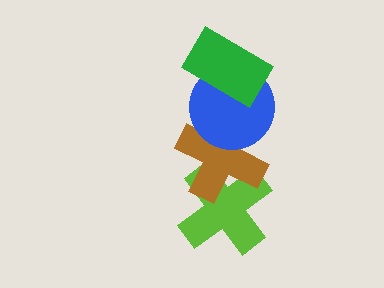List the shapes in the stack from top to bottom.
From top to bottom: the green rectangle, the blue circle, the brown cross, the lime cross.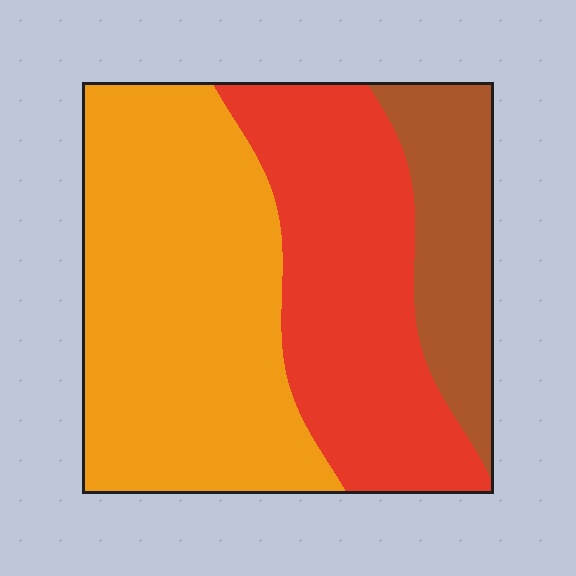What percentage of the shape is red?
Red covers around 35% of the shape.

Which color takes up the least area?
Brown, at roughly 15%.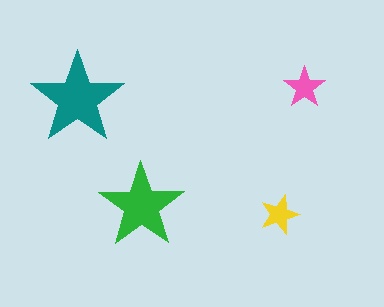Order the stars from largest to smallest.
the teal one, the green one, the pink one, the yellow one.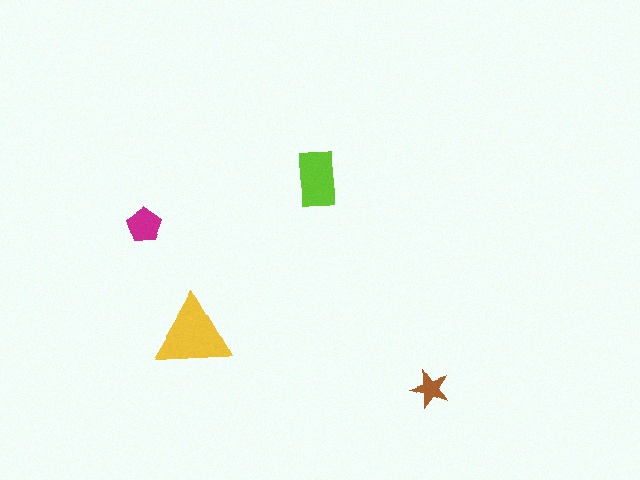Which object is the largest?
The yellow triangle.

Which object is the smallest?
The brown star.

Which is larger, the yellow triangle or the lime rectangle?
The yellow triangle.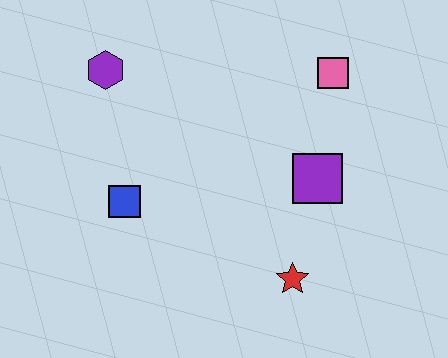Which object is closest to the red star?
The purple square is closest to the red star.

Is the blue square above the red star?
Yes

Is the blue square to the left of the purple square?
Yes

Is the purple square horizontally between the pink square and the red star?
Yes